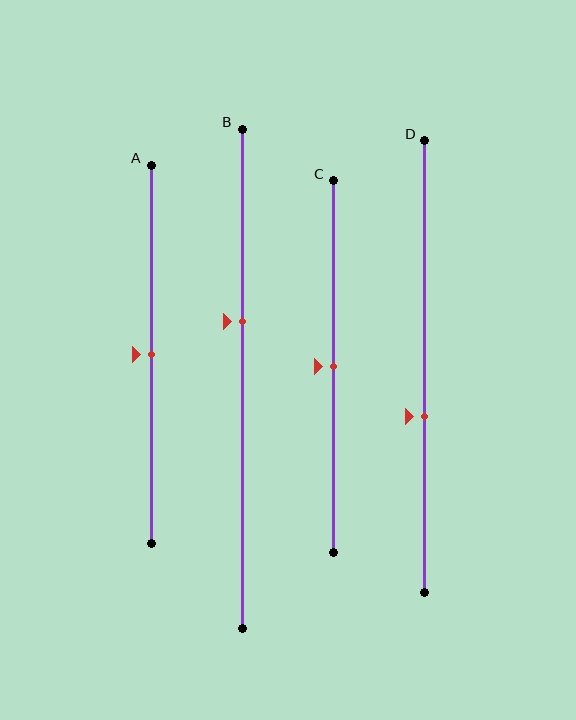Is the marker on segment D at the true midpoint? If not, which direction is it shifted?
No, the marker on segment D is shifted downward by about 11% of the segment length.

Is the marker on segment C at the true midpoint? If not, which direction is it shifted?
Yes, the marker on segment C is at the true midpoint.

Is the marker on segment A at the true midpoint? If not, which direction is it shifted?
Yes, the marker on segment A is at the true midpoint.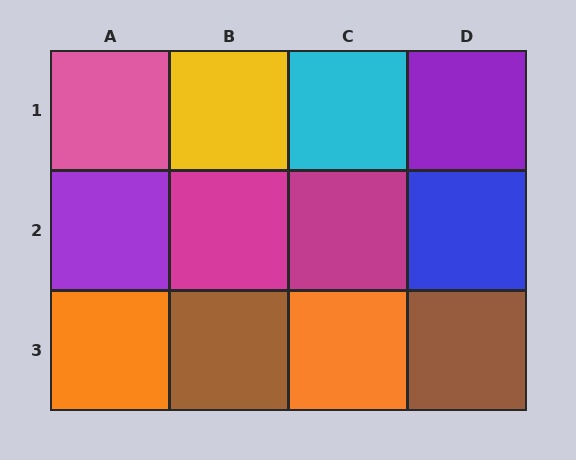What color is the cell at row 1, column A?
Pink.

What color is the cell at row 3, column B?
Brown.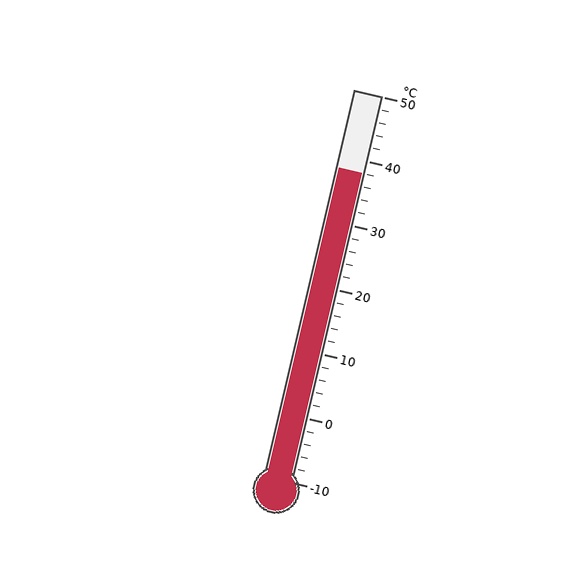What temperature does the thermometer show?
The thermometer shows approximately 38°C.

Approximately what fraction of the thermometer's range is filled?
The thermometer is filled to approximately 80% of its range.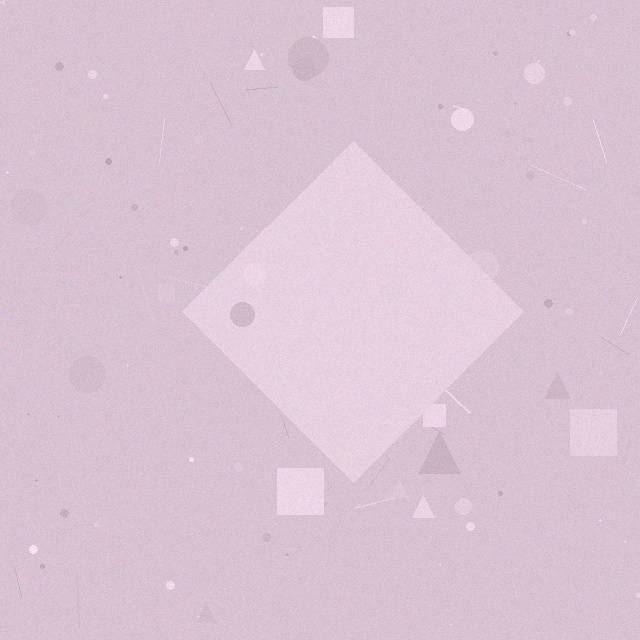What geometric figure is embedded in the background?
A diamond is embedded in the background.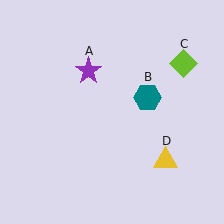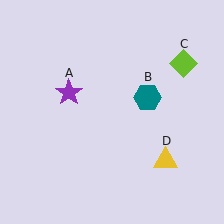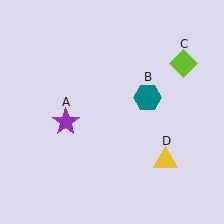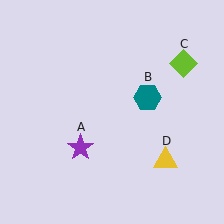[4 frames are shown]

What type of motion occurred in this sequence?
The purple star (object A) rotated counterclockwise around the center of the scene.